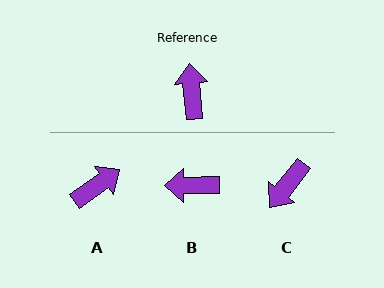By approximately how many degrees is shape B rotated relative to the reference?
Approximately 85 degrees counter-clockwise.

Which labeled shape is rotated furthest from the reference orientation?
C, about 137 degrees away.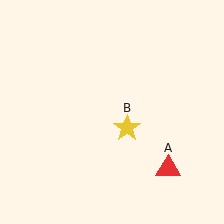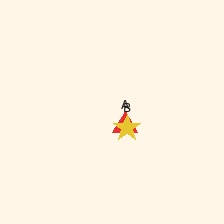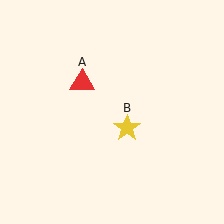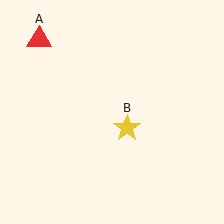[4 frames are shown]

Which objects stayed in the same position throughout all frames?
Yellow star (object B) remained stationary.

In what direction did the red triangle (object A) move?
The red triangle (object A) moved up and to the left.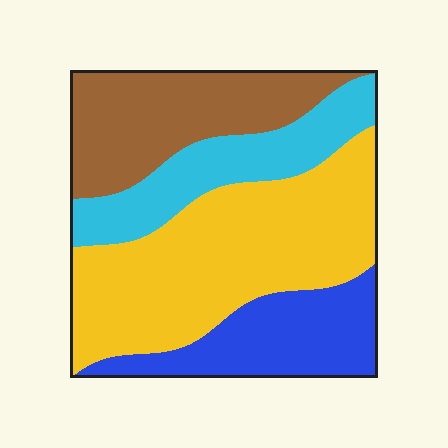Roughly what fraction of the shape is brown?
Brown takes up about one quarter (1/4) of the shape.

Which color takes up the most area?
Yellow, at roughly 40%.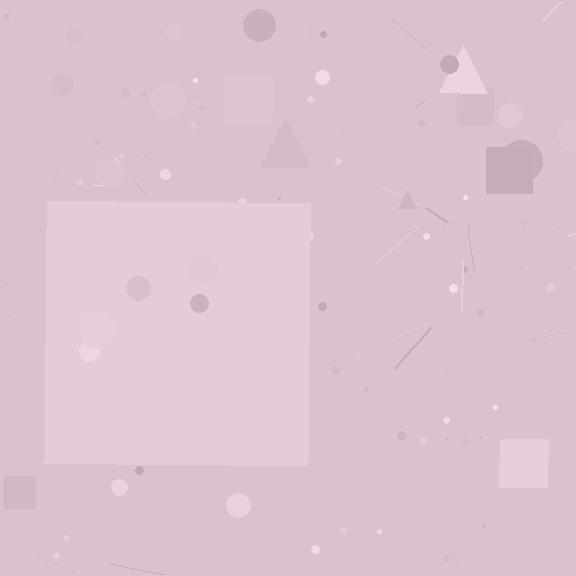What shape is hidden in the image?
A square is hidden in the image.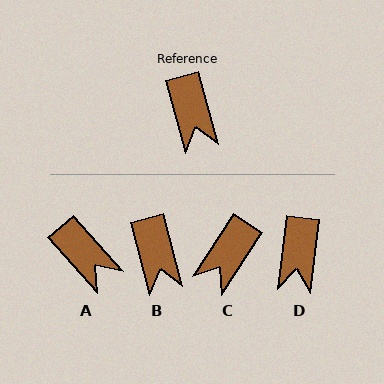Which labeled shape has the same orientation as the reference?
B.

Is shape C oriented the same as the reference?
No, it is off by about 48 degrees.